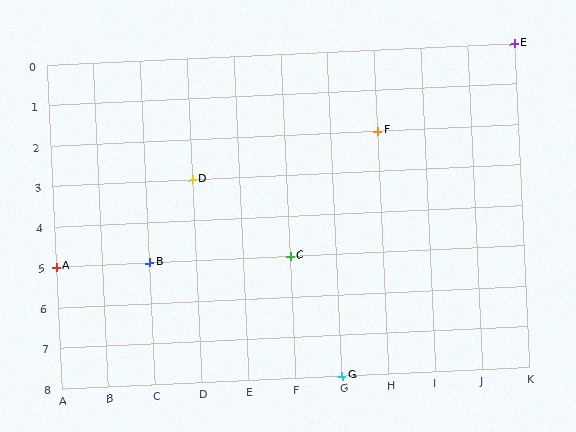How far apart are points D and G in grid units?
Points D and G are 3 columns and 5 rows apart (about 5.8 grid units diagonally).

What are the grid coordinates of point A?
Point A is at grid coordinates (A, 5).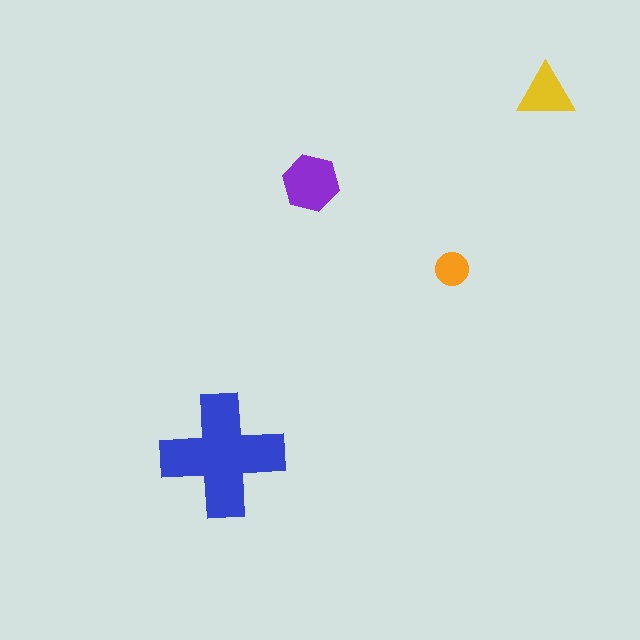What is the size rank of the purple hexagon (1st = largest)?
2nd.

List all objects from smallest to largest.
The orange circle, the yellow triangle, the purple hexagon, the blue cross.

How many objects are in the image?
There are 4 objects in the image.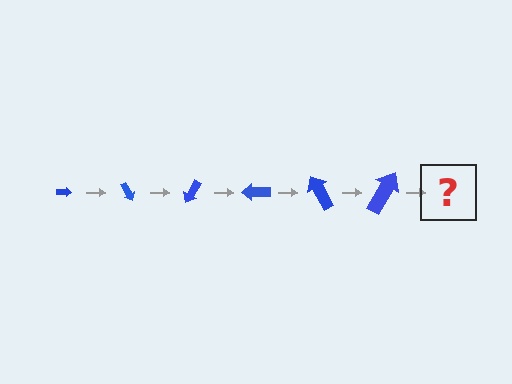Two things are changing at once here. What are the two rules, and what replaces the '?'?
The two rules are that the arrow grows larger each step and it rotates 60 degrees each step. The '?' should be an arrow, larger than the previous one and rotated 360 degrees from the start.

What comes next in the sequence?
The next element should be an arrow, larger than the previous one and rotated 360 degrees from the start.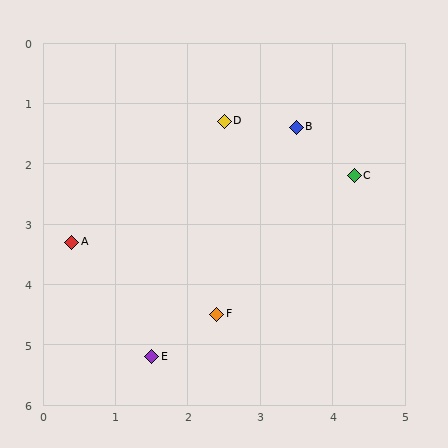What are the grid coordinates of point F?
Point F is at approximately (2.4, 4.5).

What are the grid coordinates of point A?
Point A is at approximately (0.4, 3.3).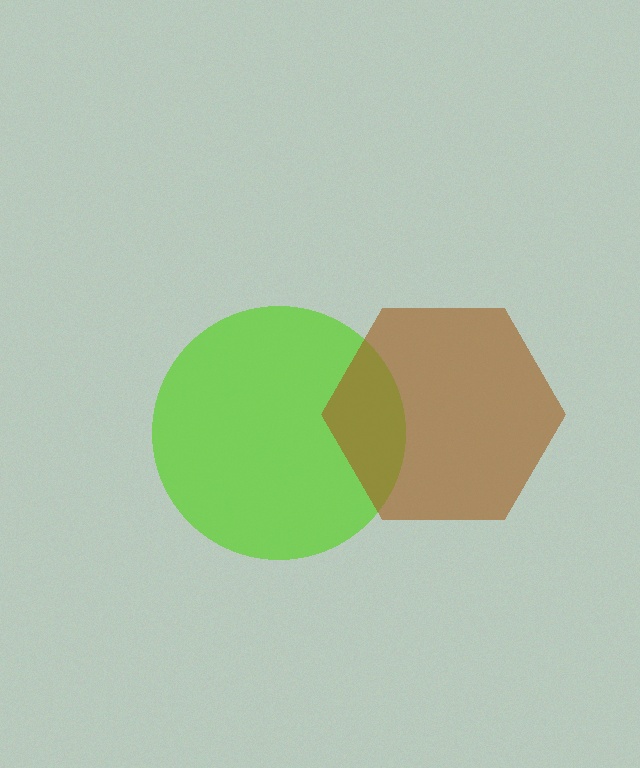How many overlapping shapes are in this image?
There are 2 overlapping shapes in the image.